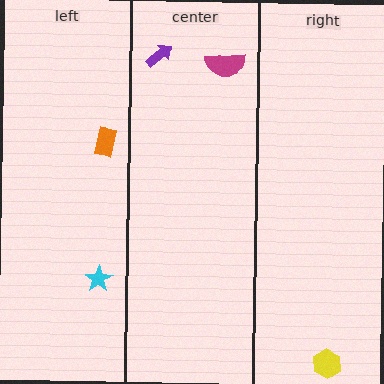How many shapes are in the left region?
2.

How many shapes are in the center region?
2.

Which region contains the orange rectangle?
The left region.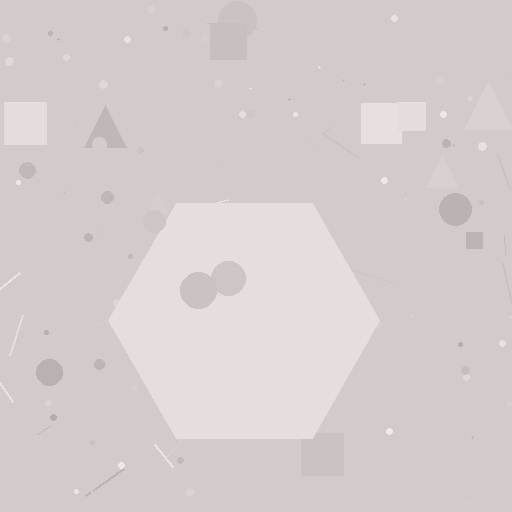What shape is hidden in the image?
A hexagon is hidden in the image.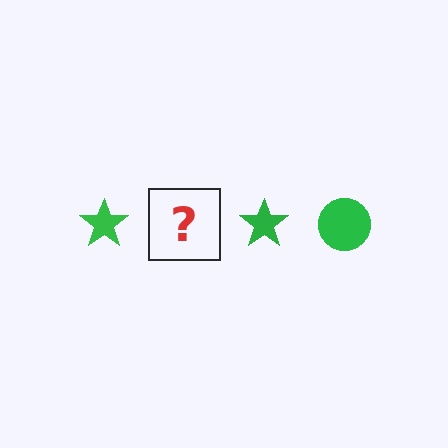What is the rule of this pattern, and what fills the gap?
The rule is that the pattern cycles through star, circle shapes in green. The gap should be filled with a green circle.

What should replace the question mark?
The question mark should be replaced with a green circle.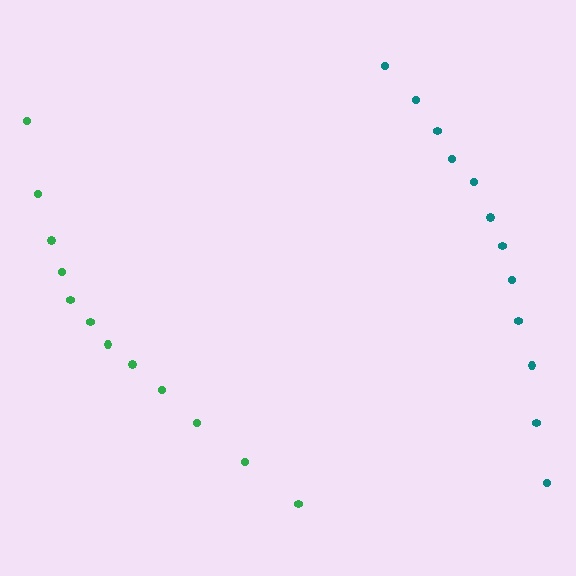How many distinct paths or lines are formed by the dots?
There are 2 distinct paths.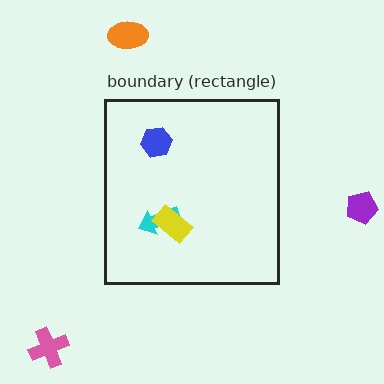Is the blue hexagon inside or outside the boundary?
Inside.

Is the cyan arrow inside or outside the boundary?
Inside.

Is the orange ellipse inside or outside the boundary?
Outside.